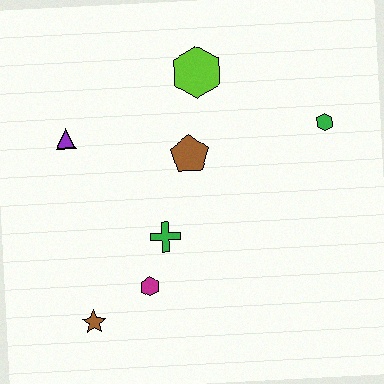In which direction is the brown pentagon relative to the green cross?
The brown pentagon is above the green cross.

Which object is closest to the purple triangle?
The brown pentagon is closest to the purple triangle.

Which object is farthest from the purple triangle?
The green hexagon is farthest from the purple triangle.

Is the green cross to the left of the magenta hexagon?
No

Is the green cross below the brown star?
No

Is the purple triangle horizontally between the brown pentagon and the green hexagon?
No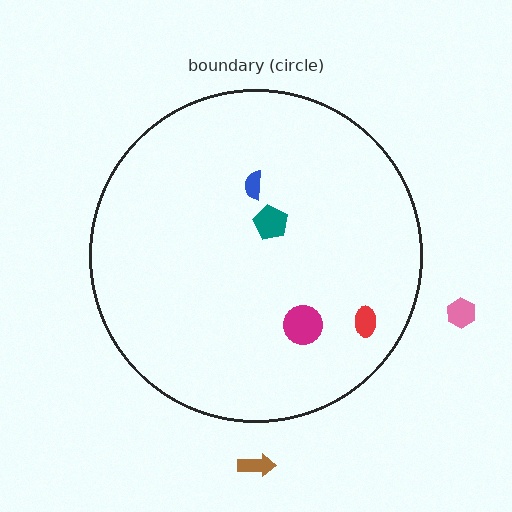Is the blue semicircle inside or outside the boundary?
Inside.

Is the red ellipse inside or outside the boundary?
Inside.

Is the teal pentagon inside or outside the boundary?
Inside.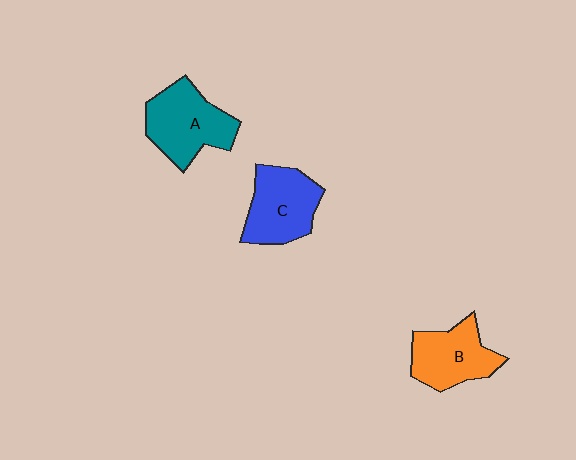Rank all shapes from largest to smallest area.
From largest to smallest: A (teal), C (blue), B (orange).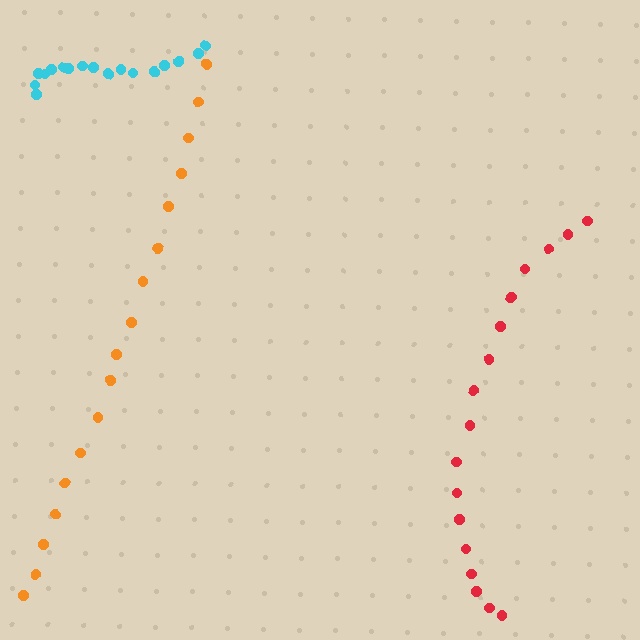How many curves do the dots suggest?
There are 3 distinct paths.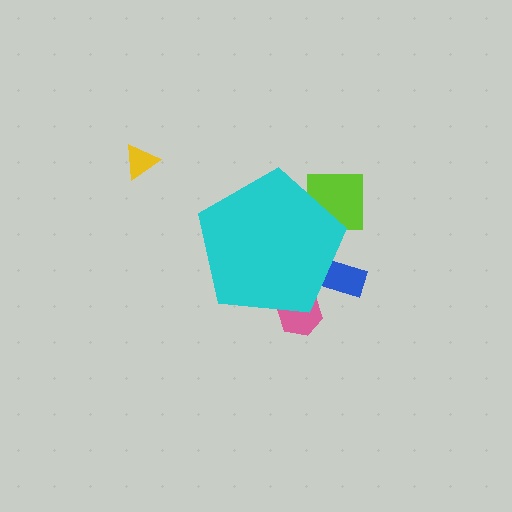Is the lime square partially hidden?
Yes, the lime square is partially hidden behind the cyan pentagon.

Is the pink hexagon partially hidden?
Yes, the pink hexagon is partially hidden behind the cyan pentagon.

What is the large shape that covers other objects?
A cyan pentagon.